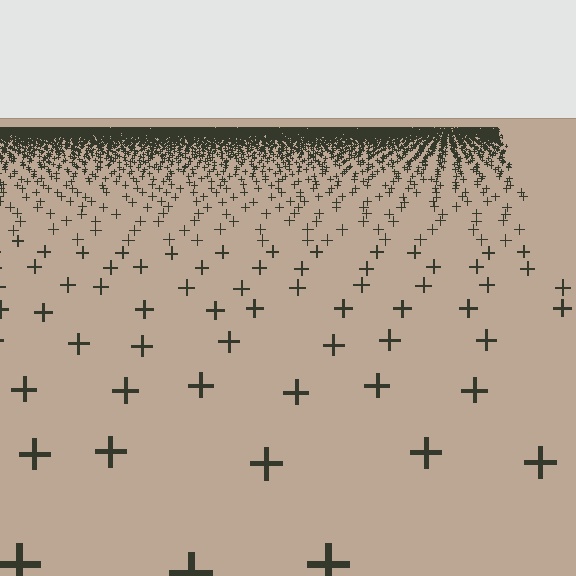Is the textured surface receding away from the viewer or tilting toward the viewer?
The surface is receding away from the viewer. Texture elements get smaller and denser toward the top.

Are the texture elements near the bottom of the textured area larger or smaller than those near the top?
Larger. Near the bottom, elements are closer to the viewer and appear at a bigger on-screen size.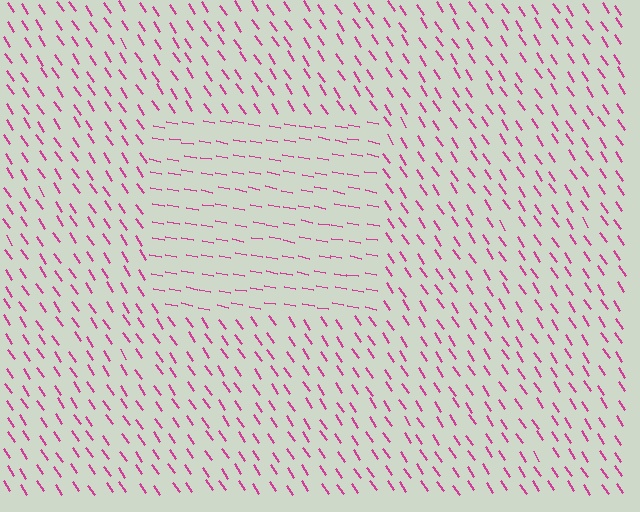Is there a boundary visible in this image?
Yes, there is a texture boundary formed by a change in line orientation.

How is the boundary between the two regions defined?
The boundary is defined purely by a change in line orientation (approximately 45 degrees difference). All lines are the same color and thickness.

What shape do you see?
I see a rectangle.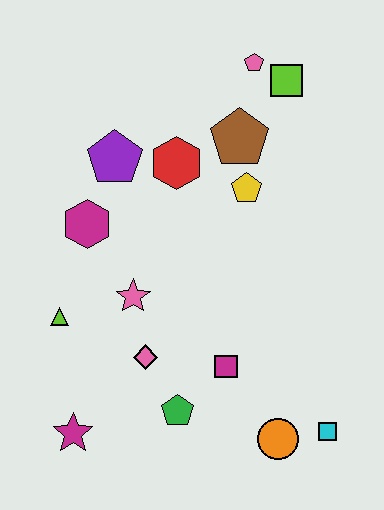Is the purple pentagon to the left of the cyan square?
Yes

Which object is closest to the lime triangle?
The pink star is closest to the lime triangle.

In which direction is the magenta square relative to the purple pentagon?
The magenta square is below the purple pentagon.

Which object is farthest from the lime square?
The magenta star is farthest from the lime square.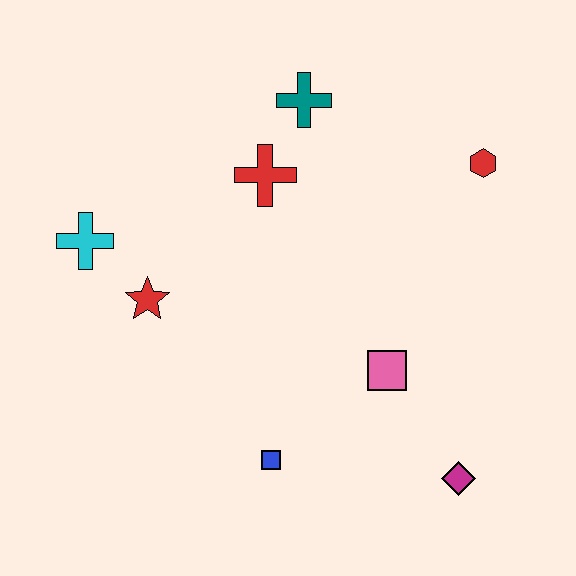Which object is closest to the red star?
The cyan cross is closest to the red star.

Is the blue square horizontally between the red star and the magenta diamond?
Yes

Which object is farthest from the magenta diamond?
The cyan cross is farthest from the magenta diamond.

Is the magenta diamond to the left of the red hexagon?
Yes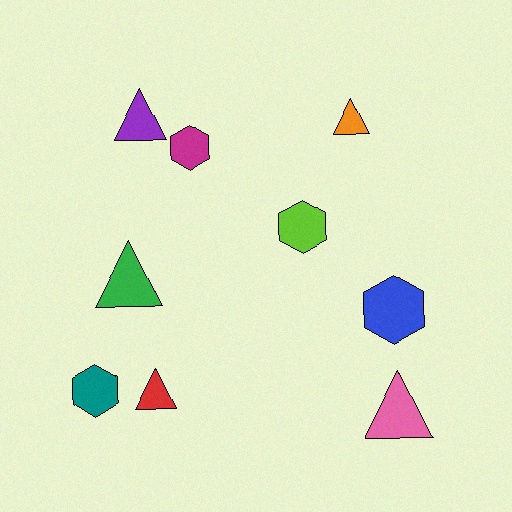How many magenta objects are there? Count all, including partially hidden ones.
There is 1 magenta object.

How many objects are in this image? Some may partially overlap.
There are 9 objects.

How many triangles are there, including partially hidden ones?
There are 5 triangles.